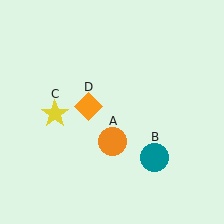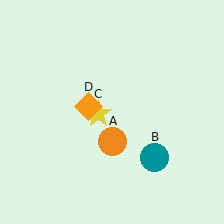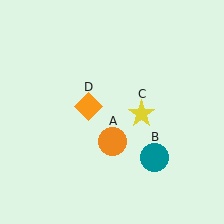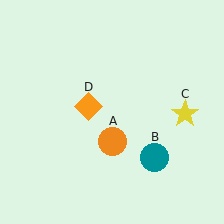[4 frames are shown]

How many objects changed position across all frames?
1 object changed position: yellow star (object C).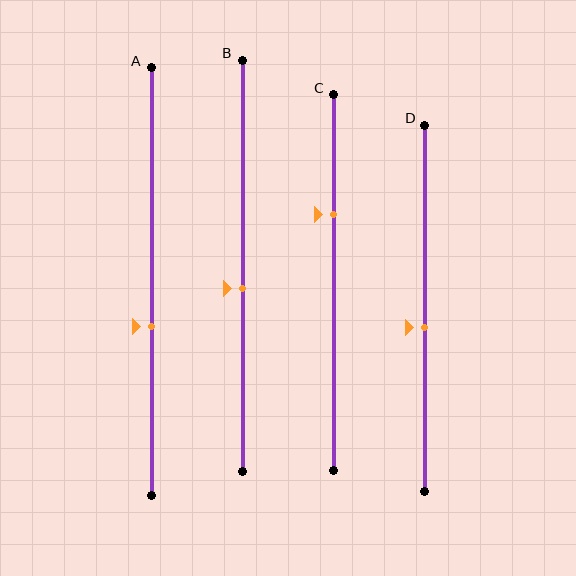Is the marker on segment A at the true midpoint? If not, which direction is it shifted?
No, the marker on segment A is shifted downward by about 10% of the segment length.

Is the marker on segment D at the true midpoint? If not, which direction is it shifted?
No, the marker on segment D is shifted downward by about 5% of the segment length.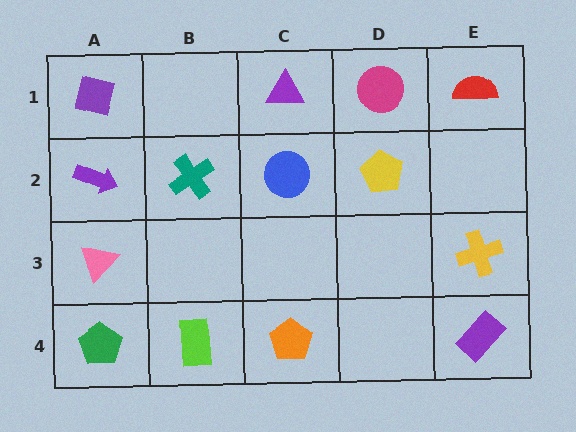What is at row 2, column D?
A yellow pentagon.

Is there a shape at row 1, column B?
No, that cell is empty.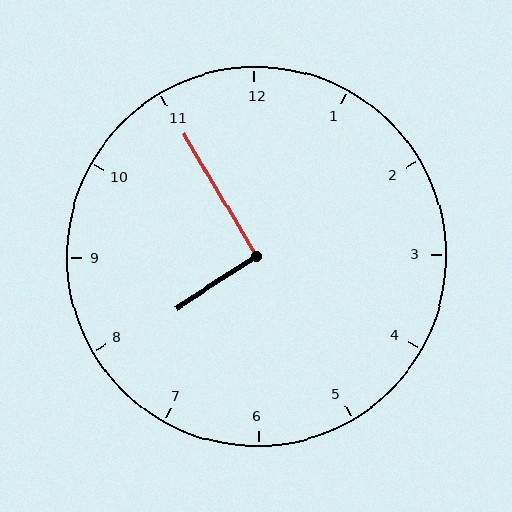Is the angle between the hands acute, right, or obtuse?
It is right.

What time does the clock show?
7:55.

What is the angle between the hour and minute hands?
Approximately 92 degrees.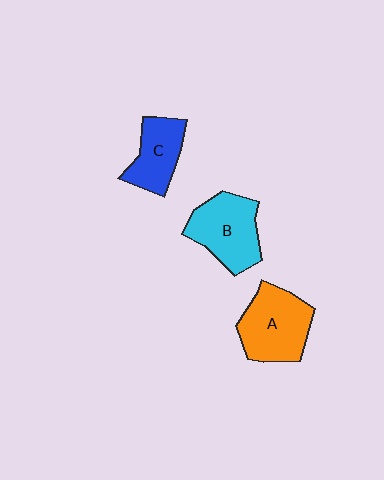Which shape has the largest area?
Shape A (orange).